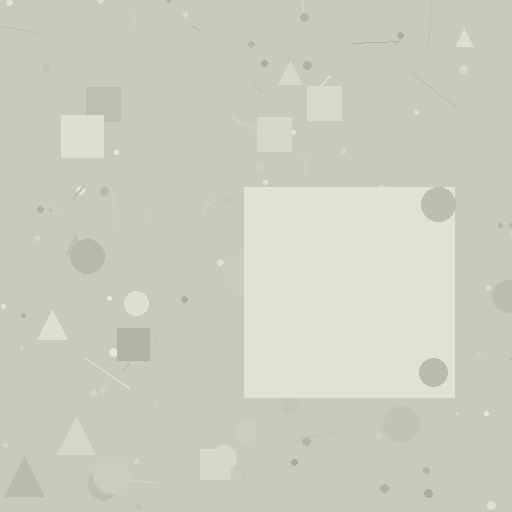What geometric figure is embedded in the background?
A square is embedded in the background.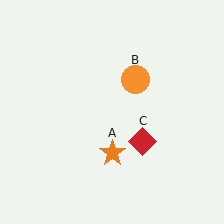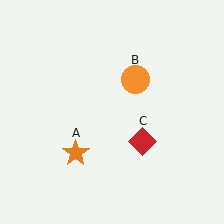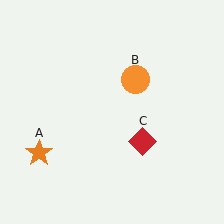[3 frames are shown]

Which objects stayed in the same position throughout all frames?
Orange circle (object B) and red diamond (object C) remained stationary.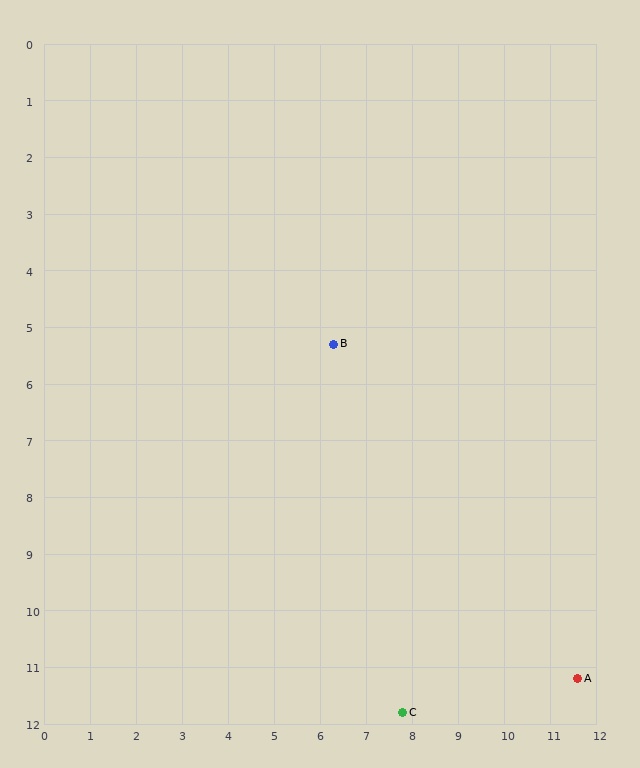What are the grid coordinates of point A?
Point A is at approximately (11.6, 11.2).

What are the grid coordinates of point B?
Point B is at approximately (6.3, 5.3).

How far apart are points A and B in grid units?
Points A and B are about 7.9 grid units apart.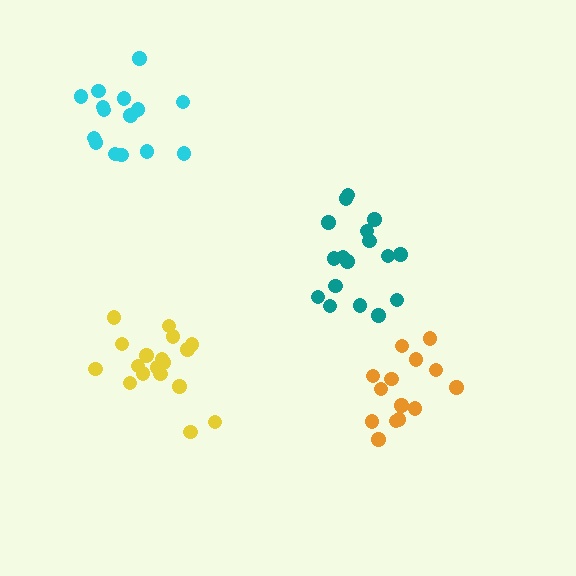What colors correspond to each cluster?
The clusters are colored: yellow, teal, cyan, orange.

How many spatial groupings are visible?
There are 4 spatial groupings.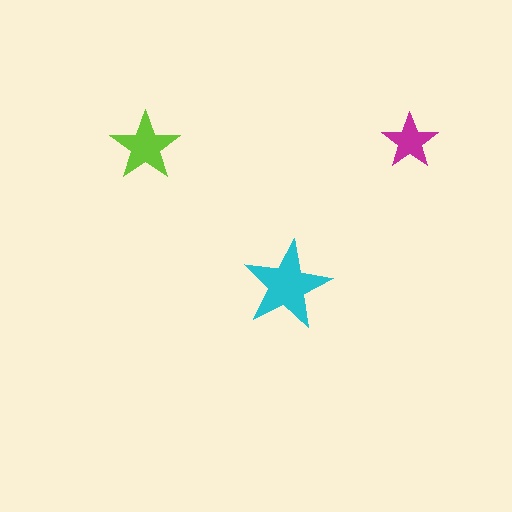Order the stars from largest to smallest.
the cyan one, the lime one, the magenta one.